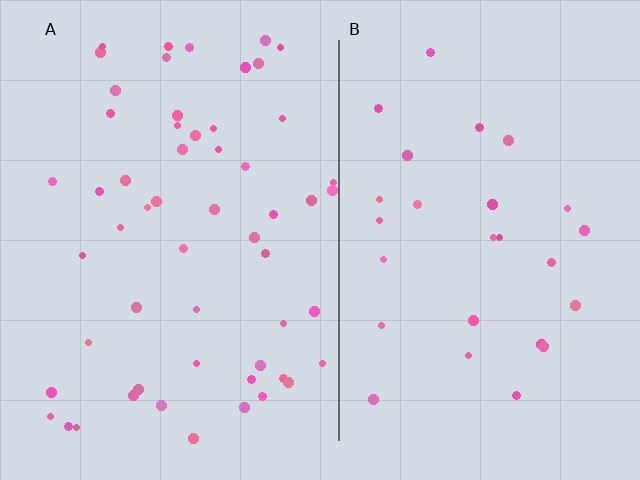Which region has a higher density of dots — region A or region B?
A (the left).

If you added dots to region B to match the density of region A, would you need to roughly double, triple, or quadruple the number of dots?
Approximately double.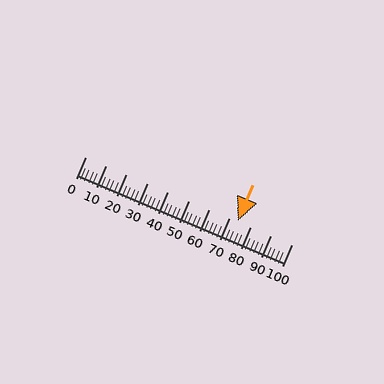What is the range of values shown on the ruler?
The ruler shows values from 0 to 100.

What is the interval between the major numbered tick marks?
The major tick marks are spaced 10 units apart.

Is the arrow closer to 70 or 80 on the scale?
The arrow is closer to 70.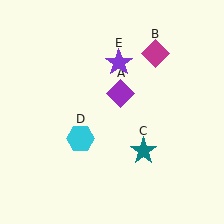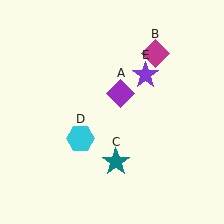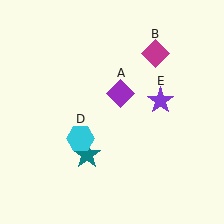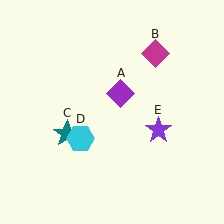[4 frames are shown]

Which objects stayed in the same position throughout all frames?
Purple diamond (object A) and magenta diamond (object B) and cyan hexagon (object D) remained stationary.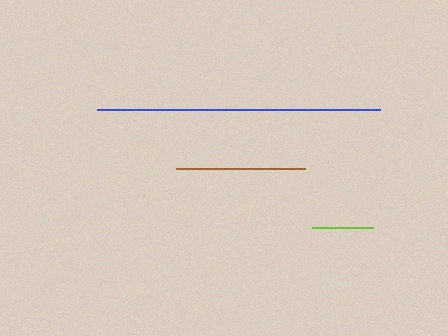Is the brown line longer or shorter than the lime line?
The brown line is longer than the lime line.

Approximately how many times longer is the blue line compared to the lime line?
The blue line is approximately 4.6 times the length of the lime line.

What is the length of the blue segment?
The blue segment is approximately 283 pixels long.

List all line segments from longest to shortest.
From longest to shortest: blue, brown, lime.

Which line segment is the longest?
The blue line is the longest at approximately 283 pixels.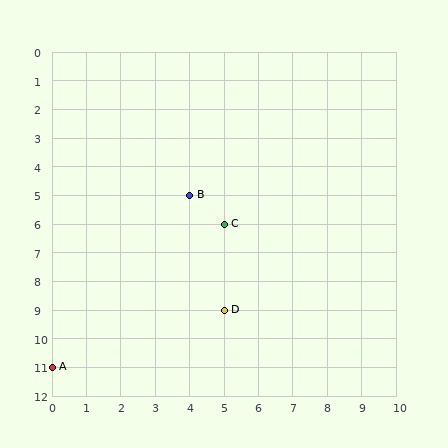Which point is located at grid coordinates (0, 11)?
Point A is at (0, 11).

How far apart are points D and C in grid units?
Points D and C are 3 rows apart.